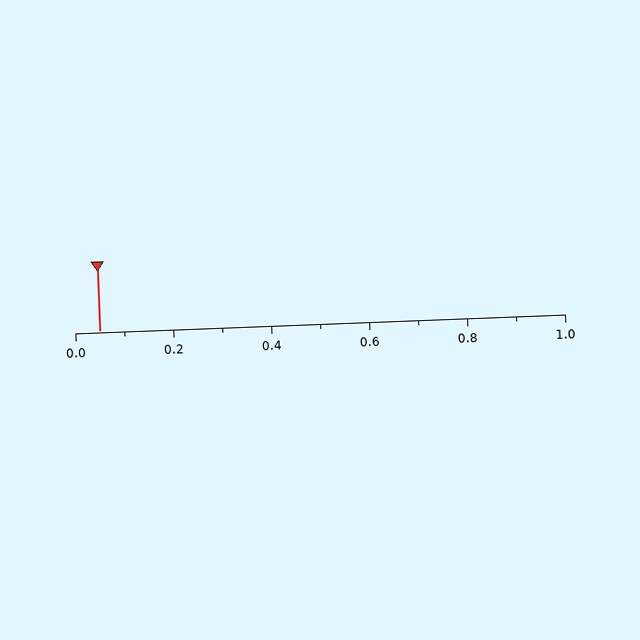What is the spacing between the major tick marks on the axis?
The major ticks are spaced 0.2 apart.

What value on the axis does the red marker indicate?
The marker indicates approximately 0.05.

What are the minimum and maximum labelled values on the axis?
The axis runs from 0.0 to 1.0.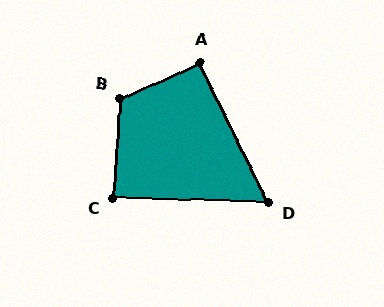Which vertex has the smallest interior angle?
D, at approximately 62 degrees.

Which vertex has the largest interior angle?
B, at approximately 118 degrees.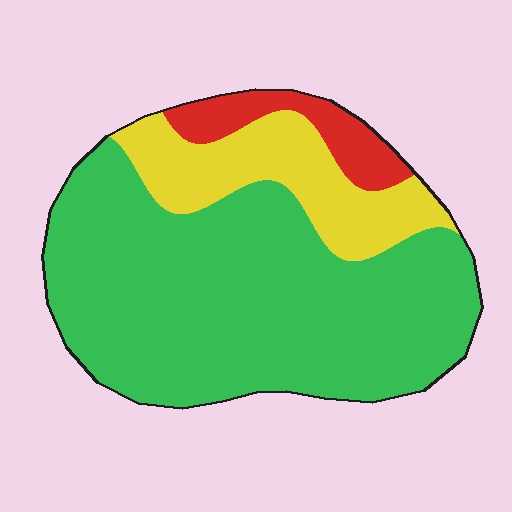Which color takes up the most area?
Green, at roughly 70%.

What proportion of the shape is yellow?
Yellow takes up about one fifth (1/5) of the shape.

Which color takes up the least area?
Red, at roughly 10%.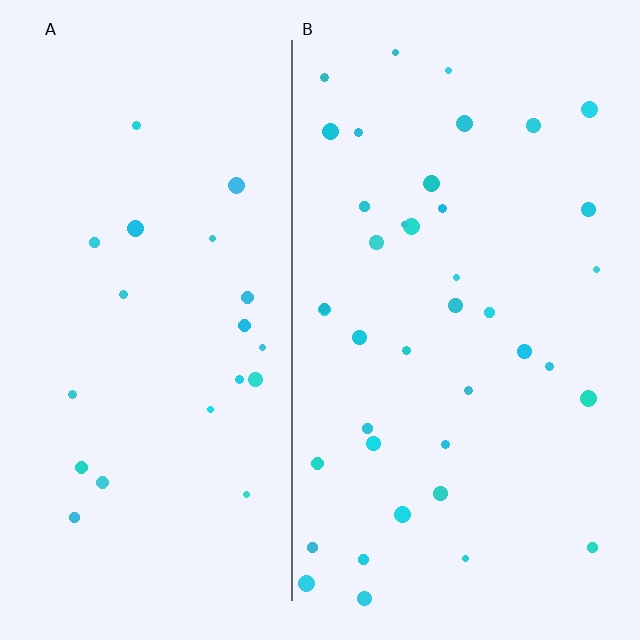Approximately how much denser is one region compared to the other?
Approximately 1.9× — region B over region A.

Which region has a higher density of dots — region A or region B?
B (the right).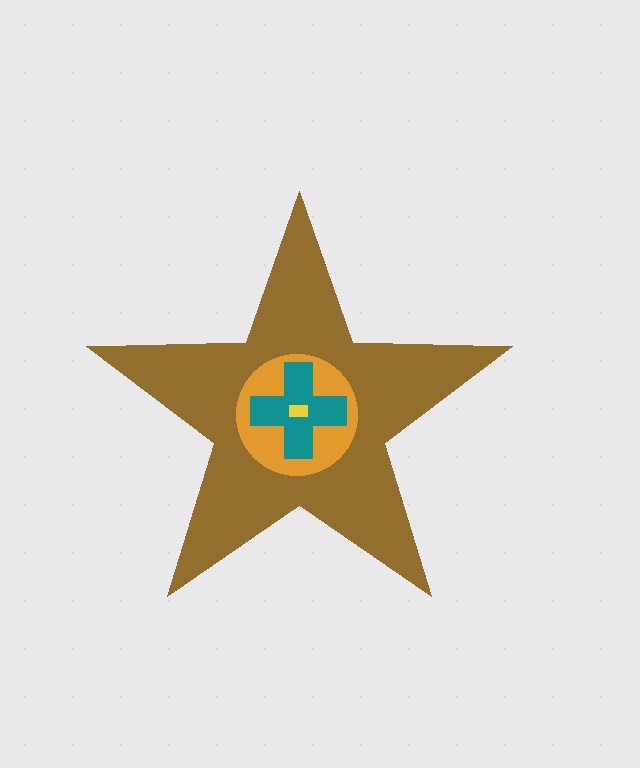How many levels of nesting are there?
4.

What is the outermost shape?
The brown star.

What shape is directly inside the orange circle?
The teal cross.